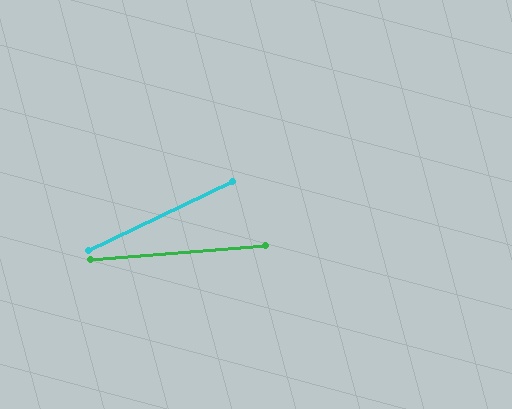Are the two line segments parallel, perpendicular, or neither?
Neither parallel nor perpendicular — they differ by about 21°.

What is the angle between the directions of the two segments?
Approximately 21 degrees.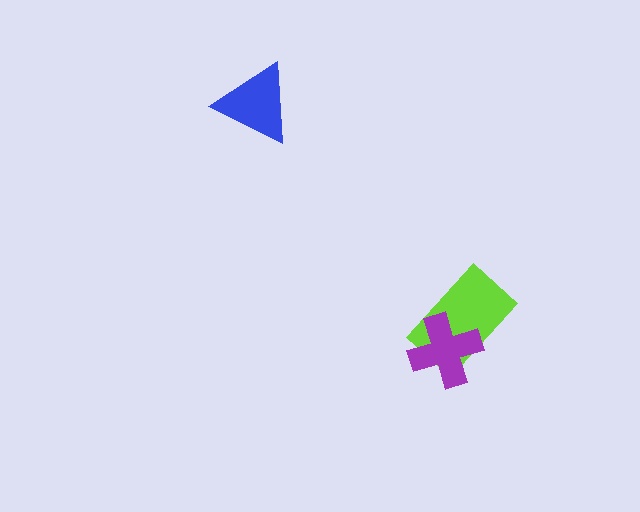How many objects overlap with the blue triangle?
0 objects overlap with the blue triangle.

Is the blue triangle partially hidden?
No, no other shape covers it.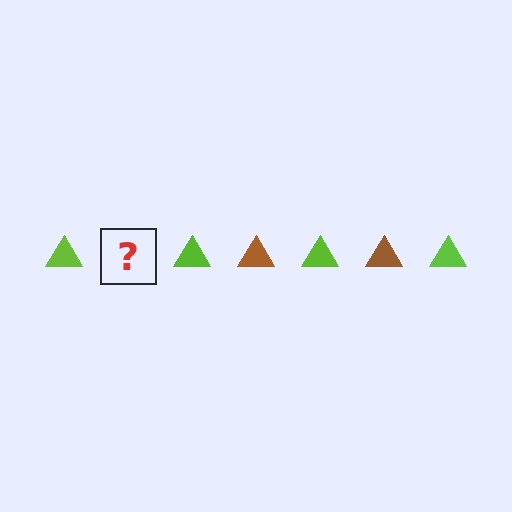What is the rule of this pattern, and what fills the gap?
The rule is that the pattern cycles through lime, brown triangles. The gap should be filled with a brown triangle.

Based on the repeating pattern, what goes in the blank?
The blank should be a brown triangle.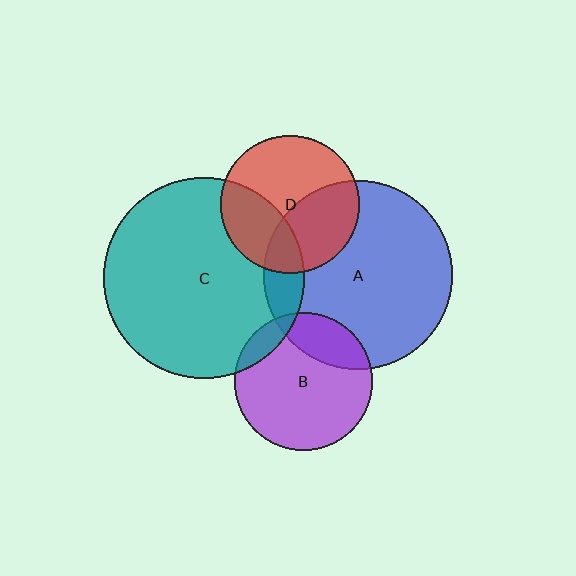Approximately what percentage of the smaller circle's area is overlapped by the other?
Approximately 10%.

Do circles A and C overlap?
Yes.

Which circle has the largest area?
Circle C (teal).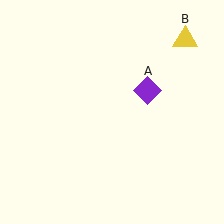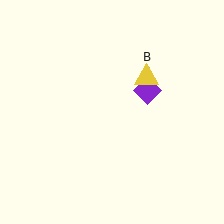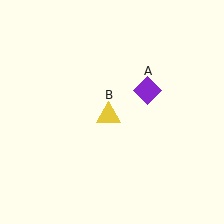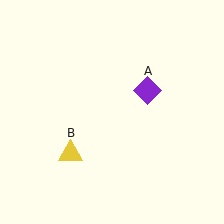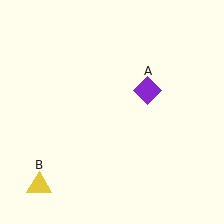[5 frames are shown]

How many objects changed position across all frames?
1 object changed position: yellow triangle (object B).